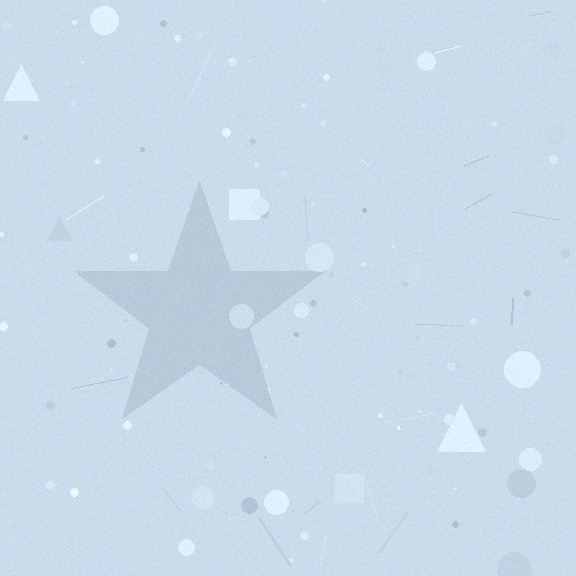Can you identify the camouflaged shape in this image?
The camouflaged shape is a star.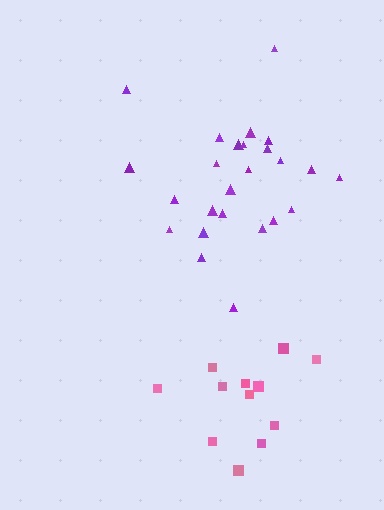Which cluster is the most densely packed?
Purple.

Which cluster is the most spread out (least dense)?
Pink.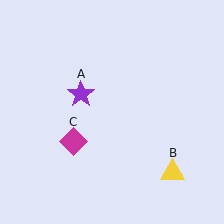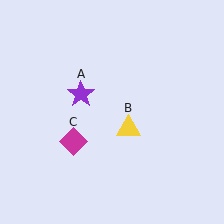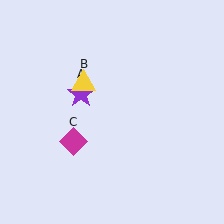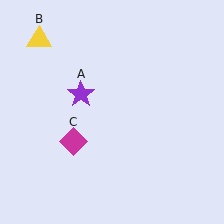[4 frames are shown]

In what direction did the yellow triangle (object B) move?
The yellow triangle (object B) moved up and to the left.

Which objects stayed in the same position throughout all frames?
Purple star (object A) and magenta diamond (object C) remained stationary.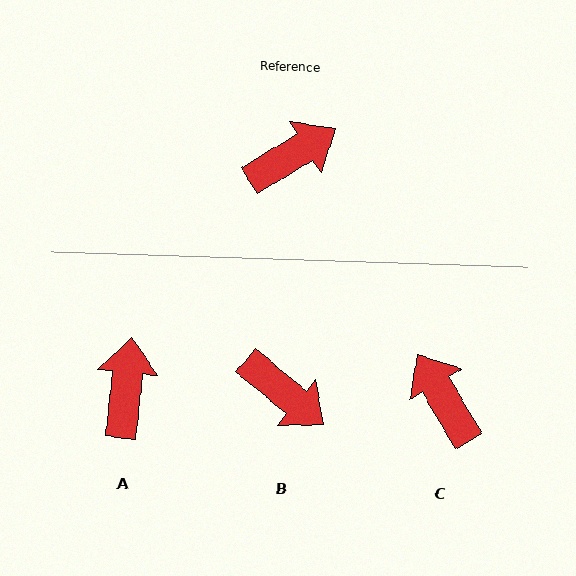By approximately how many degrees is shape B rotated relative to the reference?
Approximately 71 degrees clockwise.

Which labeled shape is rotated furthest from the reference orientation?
C, about 89 degrees away.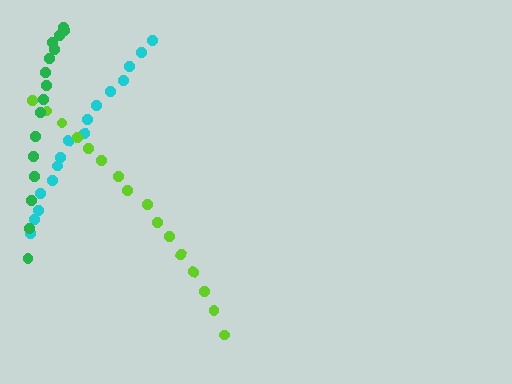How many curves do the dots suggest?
There are 3 distinct paths.